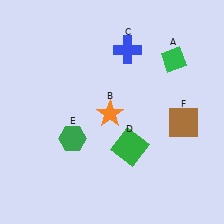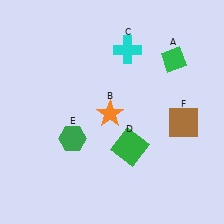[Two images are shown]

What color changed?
The cross (C) changed from blue in Image 1 to cyan in Image 2.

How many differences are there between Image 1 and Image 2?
There is 1 difference between the two images.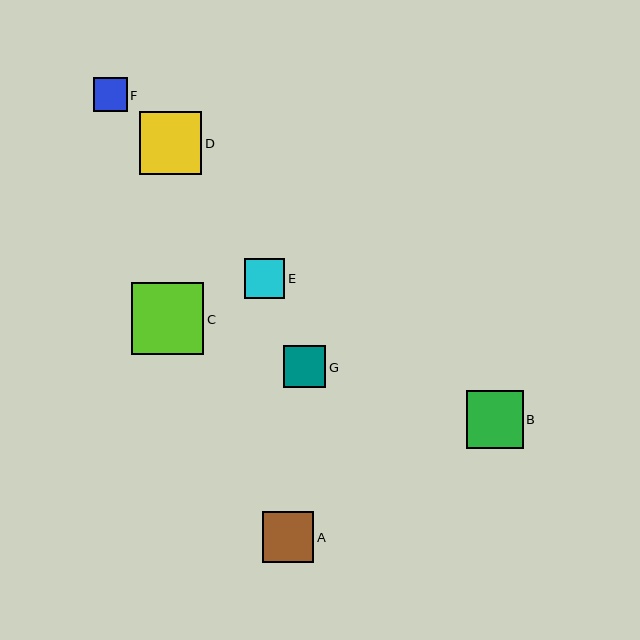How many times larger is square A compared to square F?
Square A is approximately 1.6 times the size of square F.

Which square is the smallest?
Square F is the smallest with a size of approximately 33 pixels.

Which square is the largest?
Square C is the largest with a size of approximately 72 pixels.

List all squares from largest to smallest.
From largest to smallest: C, D, B, A, G, E, F.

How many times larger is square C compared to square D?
Square C is approximately 1.1 times the size of square D.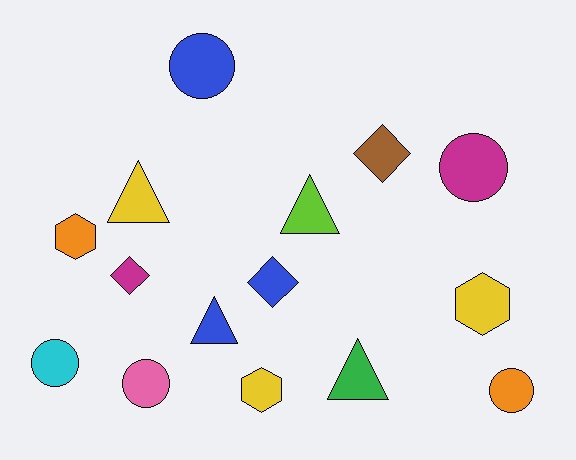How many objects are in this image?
There are 15 objects.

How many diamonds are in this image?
There are 3 diamonds.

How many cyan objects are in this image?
There is 1 cyan object.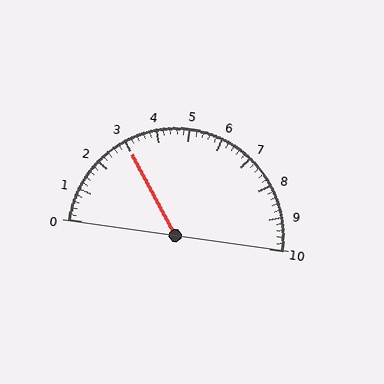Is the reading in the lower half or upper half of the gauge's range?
The reading is in the lower half of the range (0 to 10).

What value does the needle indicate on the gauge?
The needle indicates approximately 3.0.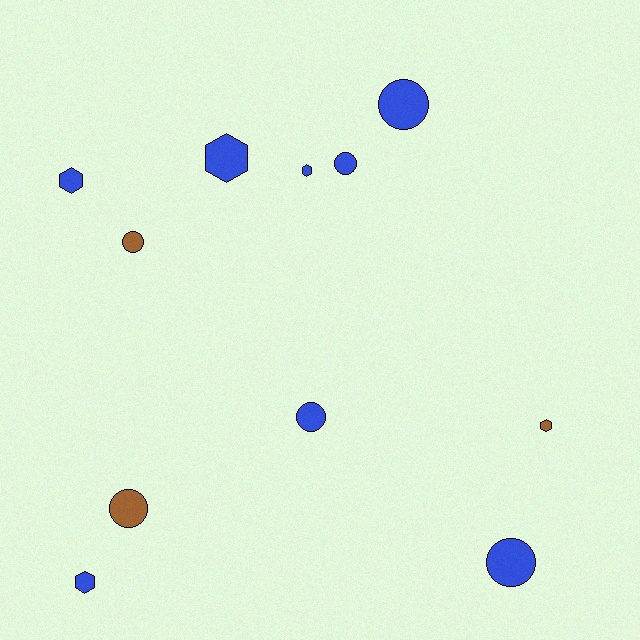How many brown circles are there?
There are 2 brown circles.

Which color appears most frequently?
Blue, with 8 objects.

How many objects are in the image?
There are 11 objects.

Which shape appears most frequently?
Circle, with 6 objects.